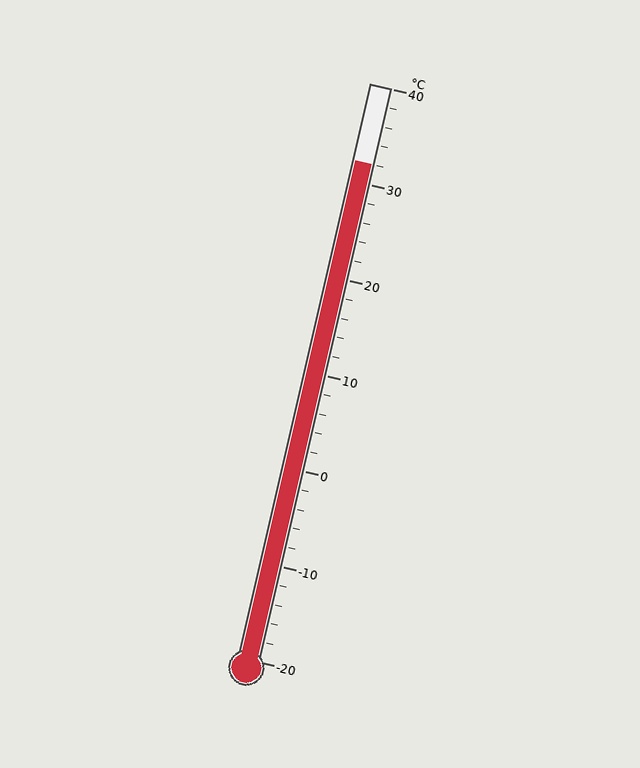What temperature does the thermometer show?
The thermometer shows approximately 32°C.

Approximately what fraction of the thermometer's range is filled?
The thermometer is filled to approximately 85% of its range.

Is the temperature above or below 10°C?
The temperature is above 10°C.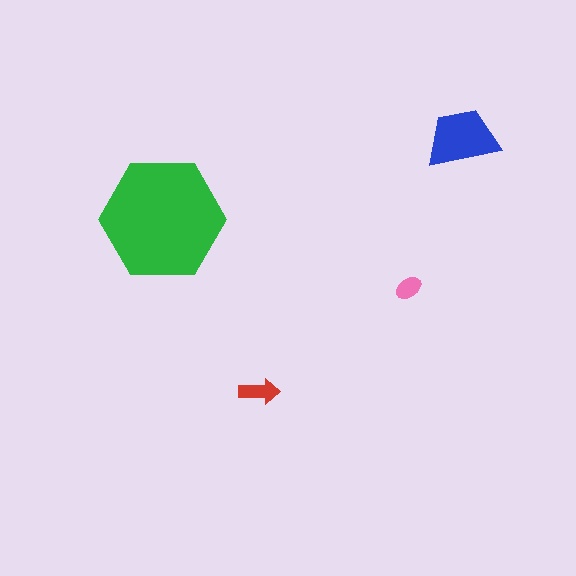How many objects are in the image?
There are 4 objects in the image.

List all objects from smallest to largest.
The pink ellipse, the red arrow, the blue trapezoid, the green hexagon.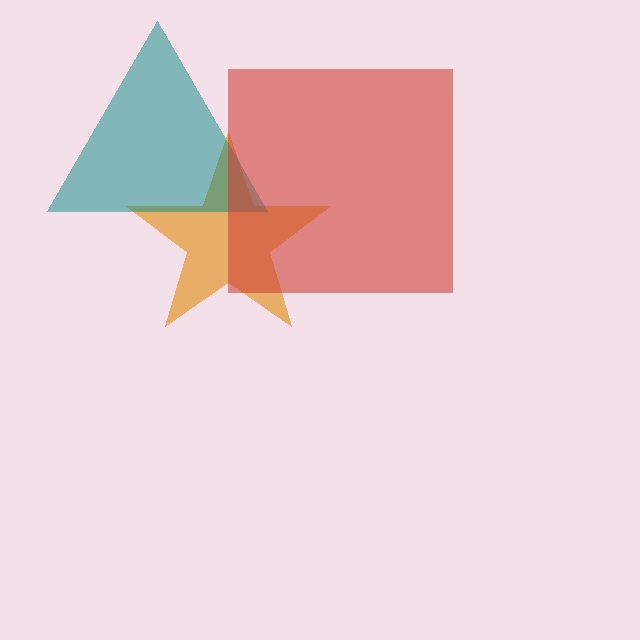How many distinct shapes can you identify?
There are 3 distinct shapes: an orange star, a teal triangle, a red square.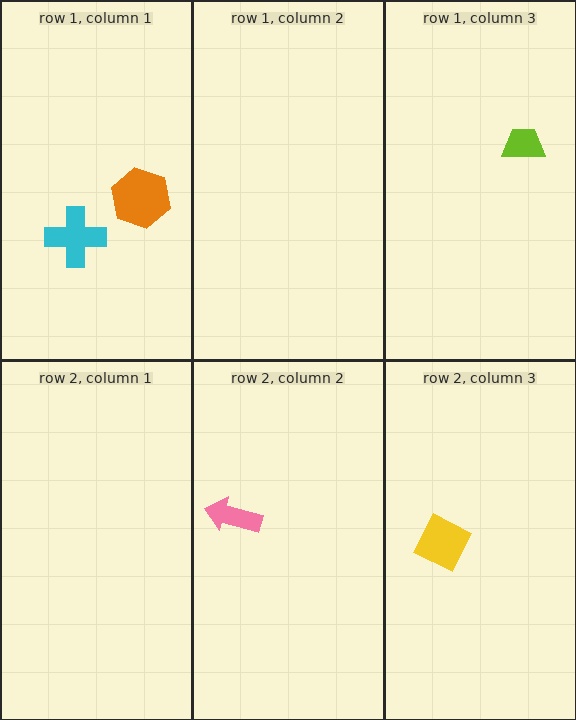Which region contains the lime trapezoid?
The row 1, column 3 region.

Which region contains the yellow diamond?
The row 2, column 3 region.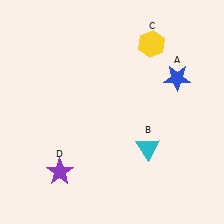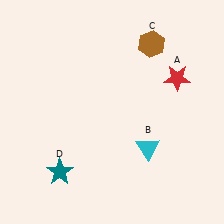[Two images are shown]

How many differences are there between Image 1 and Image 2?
There are 3 differences between the two images.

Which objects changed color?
A changed from blue to red. C changed from yellow to brown. D changed from purple to teal.